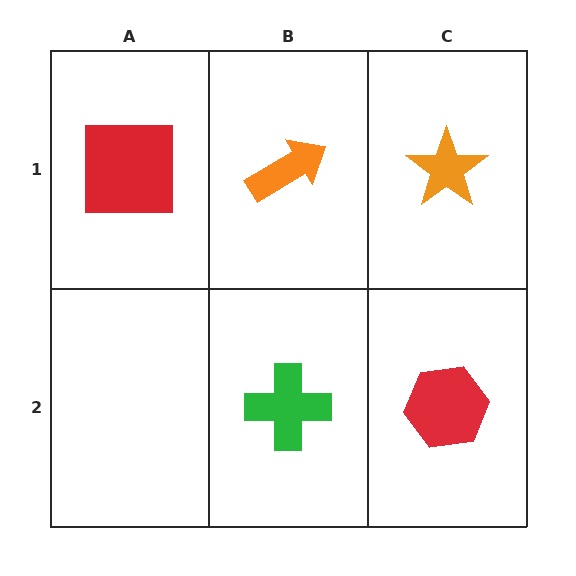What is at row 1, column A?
A red square.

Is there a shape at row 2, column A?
No, that cell is empty.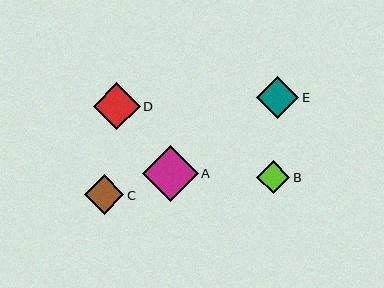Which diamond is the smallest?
Diamond B is the smallest with a size of approximately 33 pixels.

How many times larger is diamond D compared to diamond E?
Diamond D is approximately 1.1 times the size of diamond E.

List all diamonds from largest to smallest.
From largest to smallest: A, D, E, C, B.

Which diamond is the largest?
Diamond A is the largest with a size of approximately 56 pixels.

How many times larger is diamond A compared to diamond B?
Diamond A is approximately 1.7 times the size of diamond B.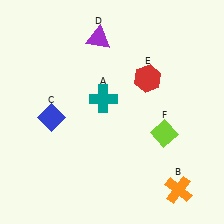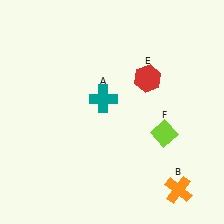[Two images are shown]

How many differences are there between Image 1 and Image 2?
There are 2 differences between the two images.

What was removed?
The purple triangle (D), the blue diamond (C) were removed in Image 2.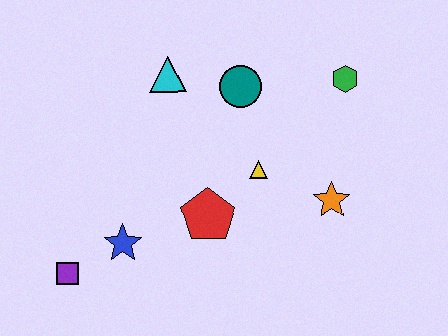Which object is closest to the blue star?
The purple square is closest to the blue star.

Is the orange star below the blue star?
No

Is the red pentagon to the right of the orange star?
No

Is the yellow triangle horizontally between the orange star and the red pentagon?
Yes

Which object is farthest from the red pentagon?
The green hexagon is farthest from the red pentagon.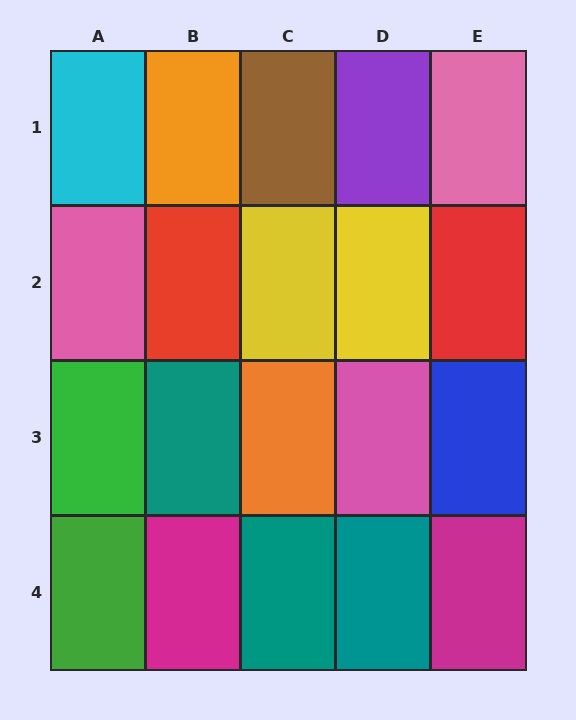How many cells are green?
2 cells are green.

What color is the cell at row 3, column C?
Orange.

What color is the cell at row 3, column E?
Blue.